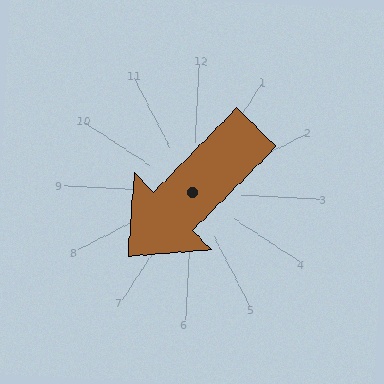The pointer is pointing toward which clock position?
Roughly 7 o'clock.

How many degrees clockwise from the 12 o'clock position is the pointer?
Approximately 222 degrees.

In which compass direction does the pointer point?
Southwest.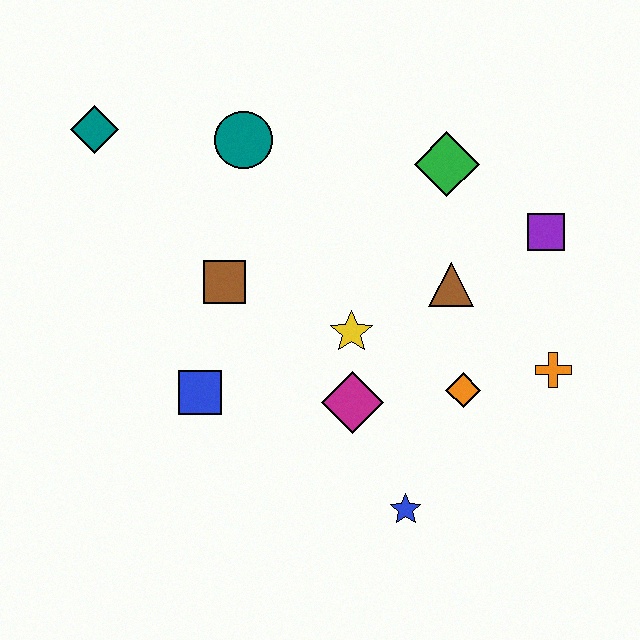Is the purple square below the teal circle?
Yes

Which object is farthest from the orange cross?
The teal diamond is farthest from the orange cross.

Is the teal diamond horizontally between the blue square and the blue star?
No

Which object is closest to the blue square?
The brown square is closest to the blue square.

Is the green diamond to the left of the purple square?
Yes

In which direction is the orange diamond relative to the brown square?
The orange diamond is to the right of the brown square.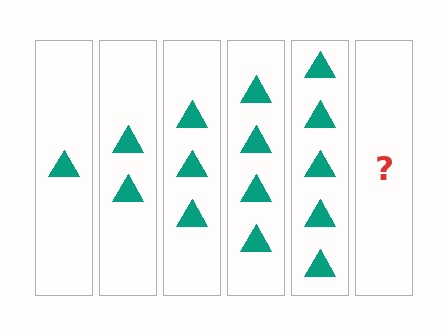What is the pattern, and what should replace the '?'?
The pattern is that each step adds one more triangle. The '?' should be 6 triangles.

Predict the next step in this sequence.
The next step is 6 triangles.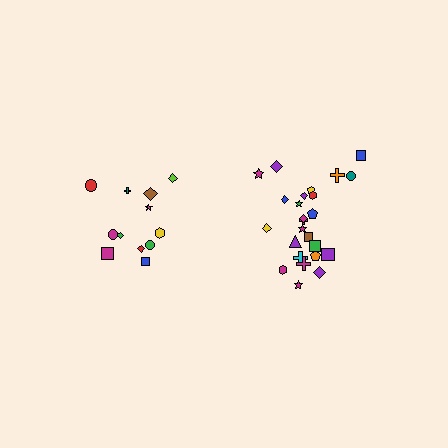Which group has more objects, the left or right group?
The right group.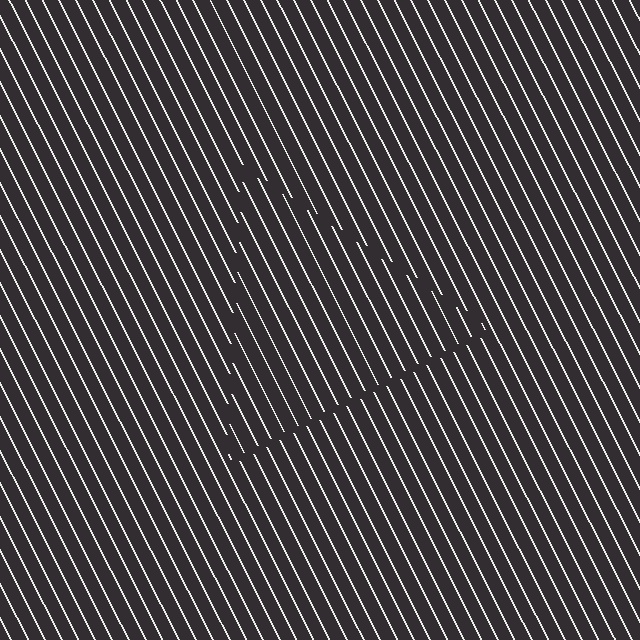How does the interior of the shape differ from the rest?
The interior of the shape contains the same grating, shifted by half a period — the contour is defined by the phase discontinuity where line-ends from the inner and outer gratings abut.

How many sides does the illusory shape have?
3 sides — the line-ends trace a triangle.